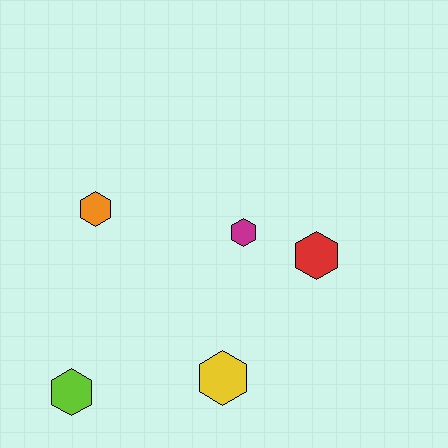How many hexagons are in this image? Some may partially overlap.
There are 5 hexagons.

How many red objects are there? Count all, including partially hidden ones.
There is 1 red object.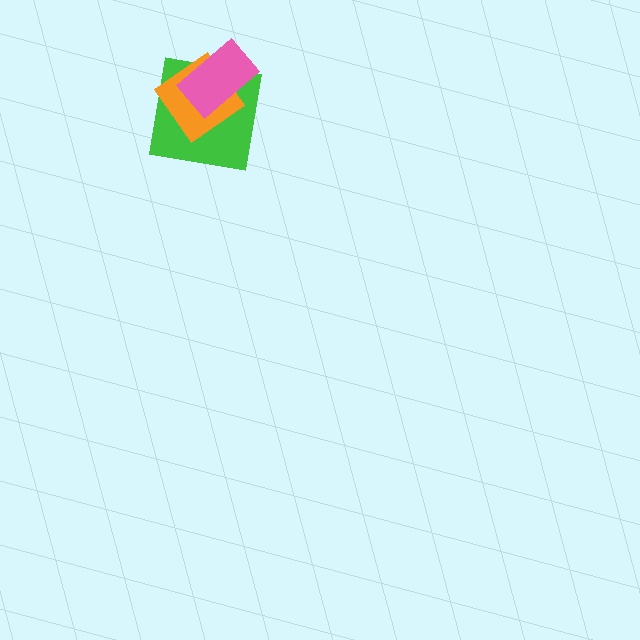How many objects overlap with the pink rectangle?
2 objects overlap with the pink rectangle.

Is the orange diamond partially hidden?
Yes, it is partially covered by another shape.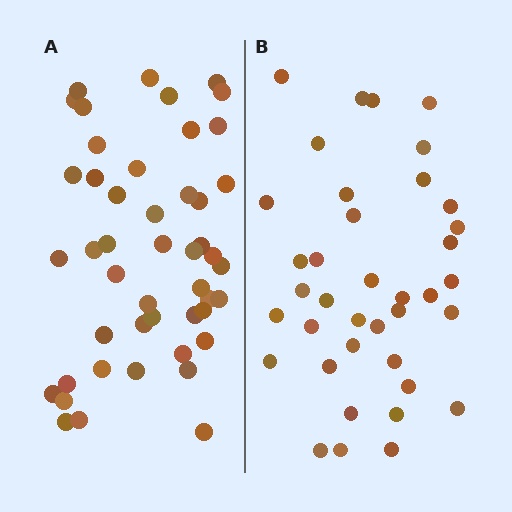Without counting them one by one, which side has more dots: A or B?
Region A (the left region) has more dots.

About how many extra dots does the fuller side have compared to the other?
Region A has roughly 8 or so more dots than region B.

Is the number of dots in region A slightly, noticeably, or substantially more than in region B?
Region A has only slightly more — the two regions are fairly close. The ratio is roughly 1.2 to 1.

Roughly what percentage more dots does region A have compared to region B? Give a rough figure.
About 25% more.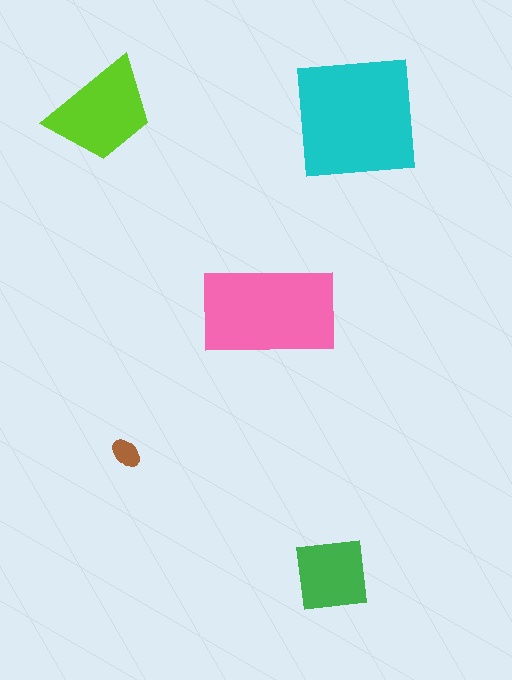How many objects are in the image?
There are 5 objects in the image.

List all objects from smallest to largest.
The brown ellipse, the green square, the lime trapezoid, the pink rectangle, the cyan square.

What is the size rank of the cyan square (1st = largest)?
1st.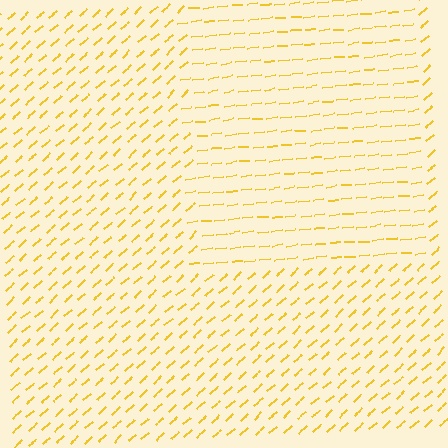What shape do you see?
I see a rectangle.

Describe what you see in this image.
The image is filled with small yellow line segments. A rectangle region in the image has lines oriented differently from the surrounding lines, creating a visible texture boundary.